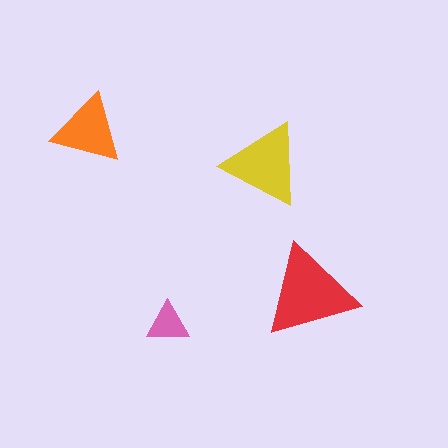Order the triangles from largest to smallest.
the red one, the yellow one, the orange one, the pink one.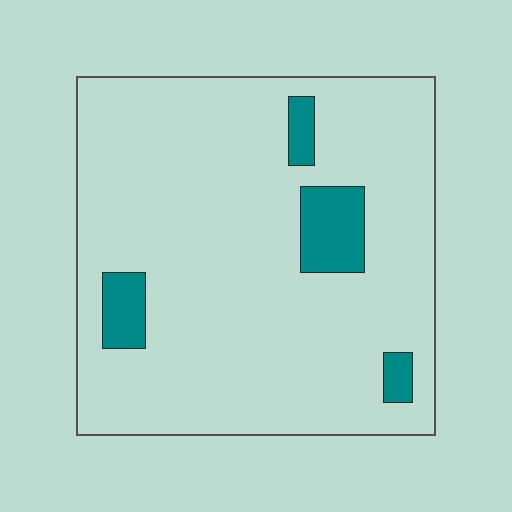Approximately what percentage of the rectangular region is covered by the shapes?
Approximately 10%.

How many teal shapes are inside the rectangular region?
4.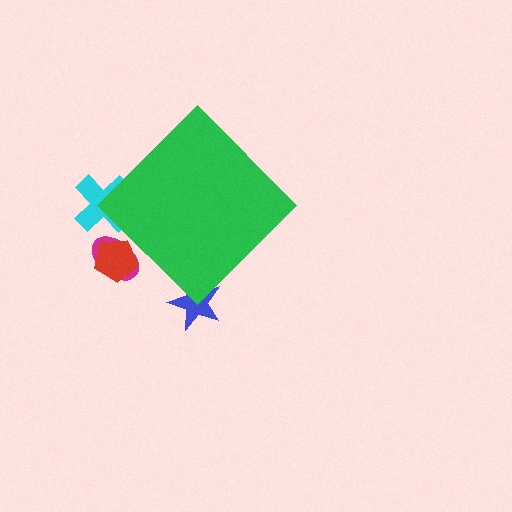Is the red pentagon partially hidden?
Yes, the red pentagon is partially hidden behind the green diamond.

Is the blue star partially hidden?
Yes, the blue star is partially hidden behind the green diamond.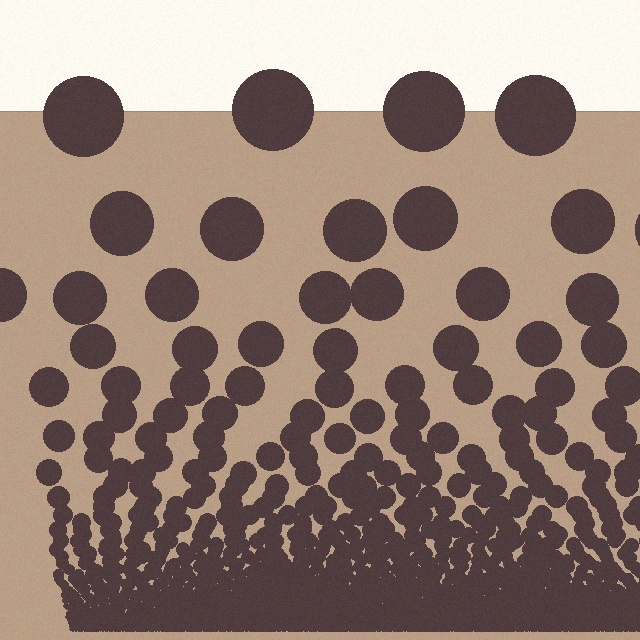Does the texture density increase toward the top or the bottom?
Density increases toward the bottom.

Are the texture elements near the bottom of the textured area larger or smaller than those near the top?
Smaller. The gradient is inverted — elements near the bottom are smaller and denser.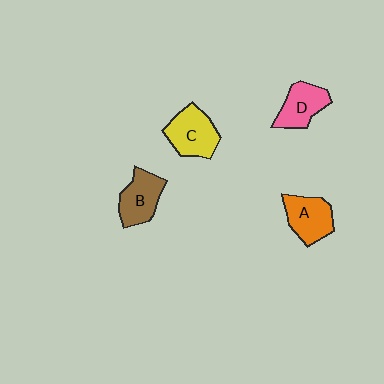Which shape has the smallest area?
Shape D (pink).